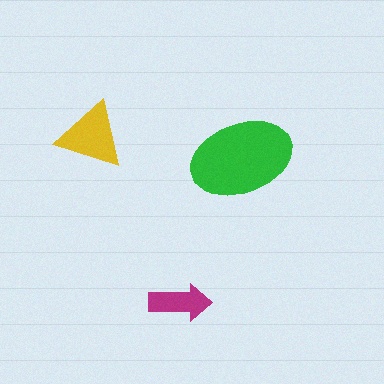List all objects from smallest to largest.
The magenta arrow, the yellow triangle, the green ellipse.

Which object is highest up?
The yellow triangle is topmost.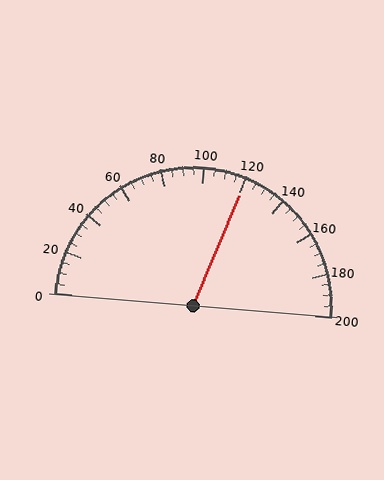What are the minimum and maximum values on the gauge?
The gauge ranges from 0 to 200.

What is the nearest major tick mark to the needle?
The nearest major tick mark is 120.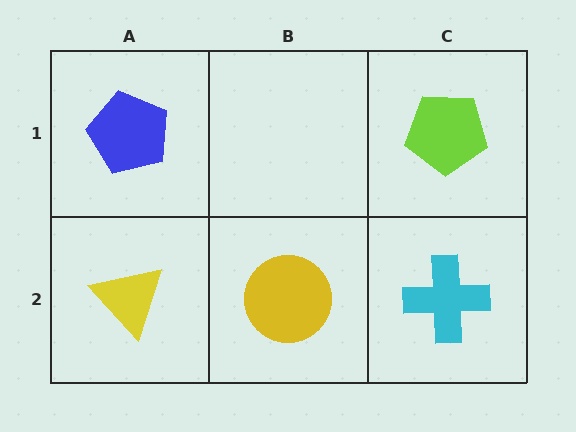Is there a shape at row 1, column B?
No, that cell is empty.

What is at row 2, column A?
A yellow triangle.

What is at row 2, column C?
A cyan cross.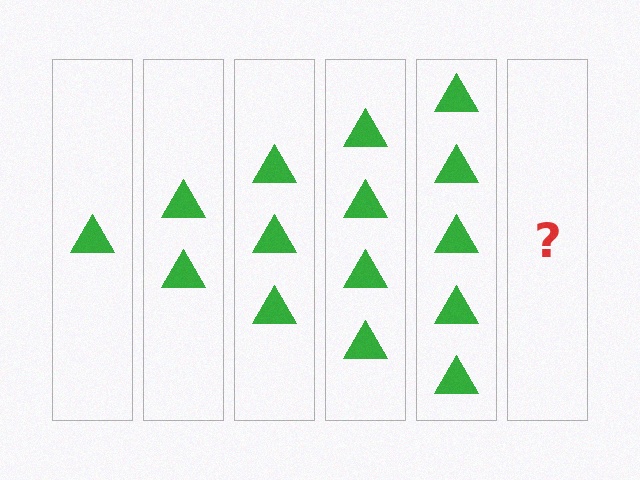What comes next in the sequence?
The next element should be 6 triangles.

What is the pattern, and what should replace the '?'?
The pattern is that each step adds one more triangle. The '?' should be 6 triangles.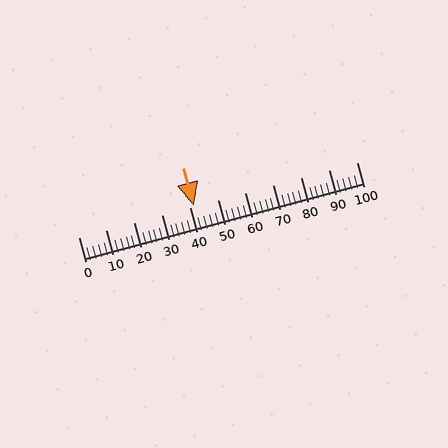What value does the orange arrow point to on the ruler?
The orange arrow points to approximately 42.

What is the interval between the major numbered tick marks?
The major tick marks are spaced 10 units apart.